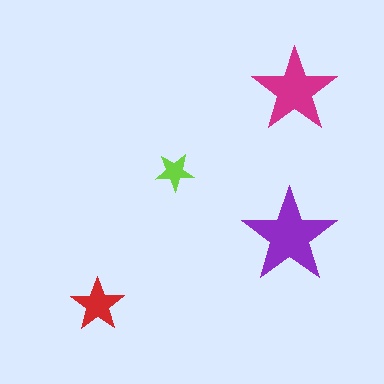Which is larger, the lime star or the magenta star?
The magenta one.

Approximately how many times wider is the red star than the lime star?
About 1.5 times wider.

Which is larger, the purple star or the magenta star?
The purple one.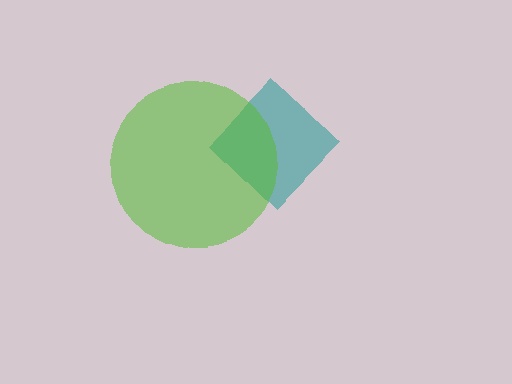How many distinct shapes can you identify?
There are 2 distinct shapes: a teal diamond, a lime circle.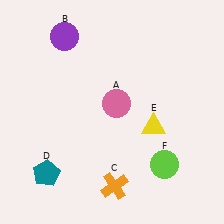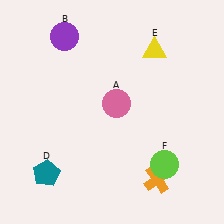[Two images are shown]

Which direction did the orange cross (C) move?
The orange cross (C) moved right.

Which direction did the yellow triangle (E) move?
The yellow triangle (E) moved up.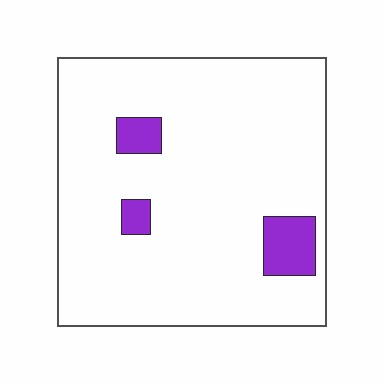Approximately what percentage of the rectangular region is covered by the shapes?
Approximately 10%.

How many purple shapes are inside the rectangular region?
3.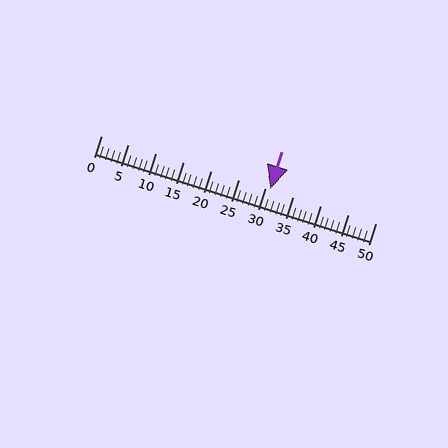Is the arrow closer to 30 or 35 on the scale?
The arrow is closer to 30.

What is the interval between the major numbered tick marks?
The major tick marks are spaced 5 units apart.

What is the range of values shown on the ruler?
The ruler shows values from 0 to 50.